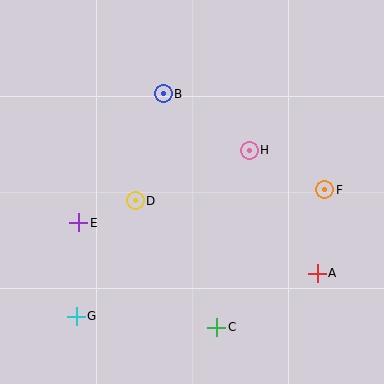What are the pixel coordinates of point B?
Point B is at (163, 94).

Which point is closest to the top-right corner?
Point F is closest to the top-right corner.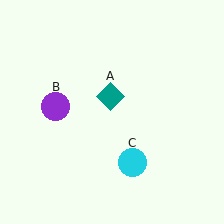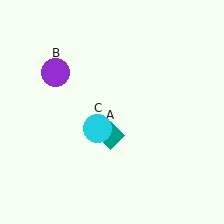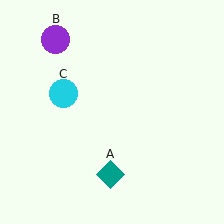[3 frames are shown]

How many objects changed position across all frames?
3 objects changed position: teal diamond (object A), purple circle (object B), cyan circle (object C).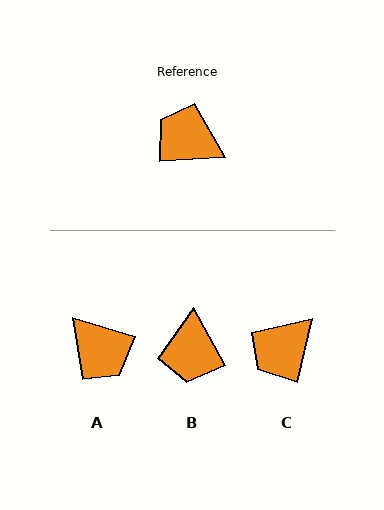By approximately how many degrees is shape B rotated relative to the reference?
Approximately 115 degrees counter-clockwise.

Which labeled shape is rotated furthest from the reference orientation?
A, about 160 degrees away.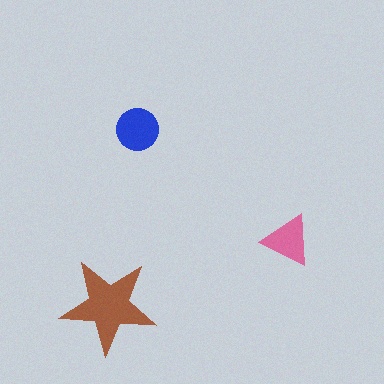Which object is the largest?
The brown star.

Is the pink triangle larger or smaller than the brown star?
Smaller.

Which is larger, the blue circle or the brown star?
The brown star.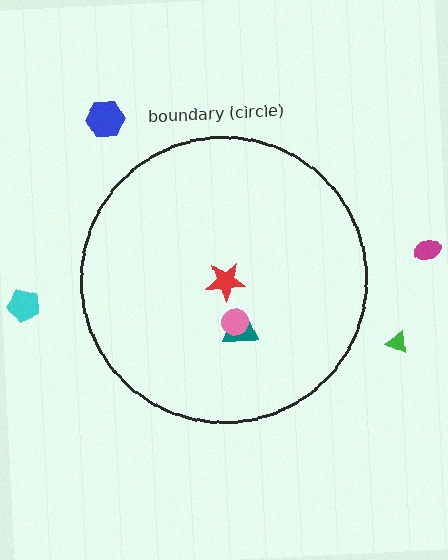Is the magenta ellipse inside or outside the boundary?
Outside.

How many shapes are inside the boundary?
3 inside, 4 outside.